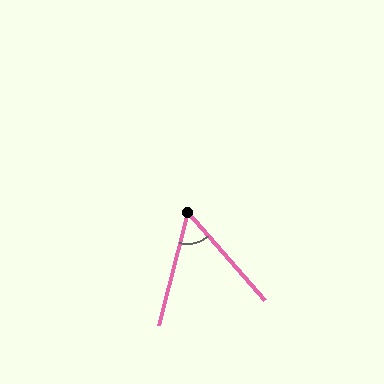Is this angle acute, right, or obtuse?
It is acute.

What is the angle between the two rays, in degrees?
Approximately 55 degrees.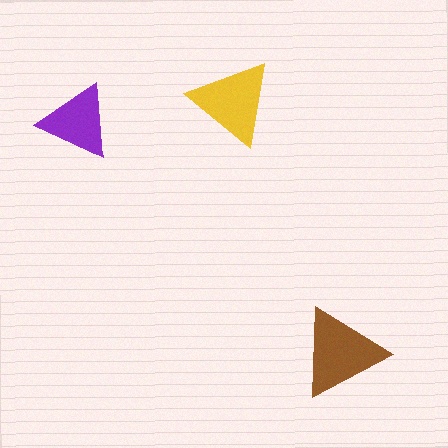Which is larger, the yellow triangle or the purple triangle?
The yellow one.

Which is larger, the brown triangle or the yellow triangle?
The brown one.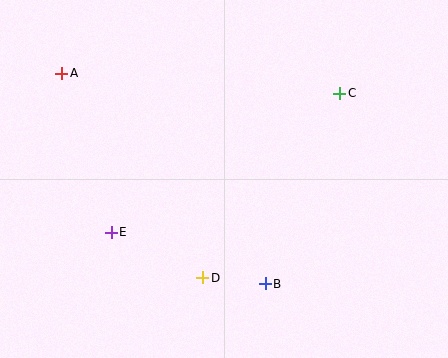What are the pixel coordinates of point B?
Point B is at (265, 284).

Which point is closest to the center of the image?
Point D at (203, 278) is closest to the center.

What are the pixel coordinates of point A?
Point A is at (62, 73).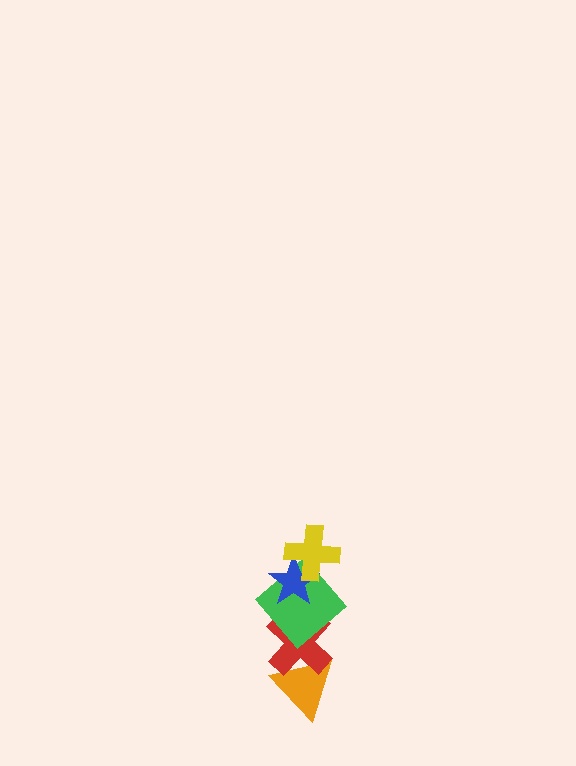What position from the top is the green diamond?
The green diamond is 3rd from the top.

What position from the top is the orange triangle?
The orange triangle is 5th from the top.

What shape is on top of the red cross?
The green diamond is on top of the red cross.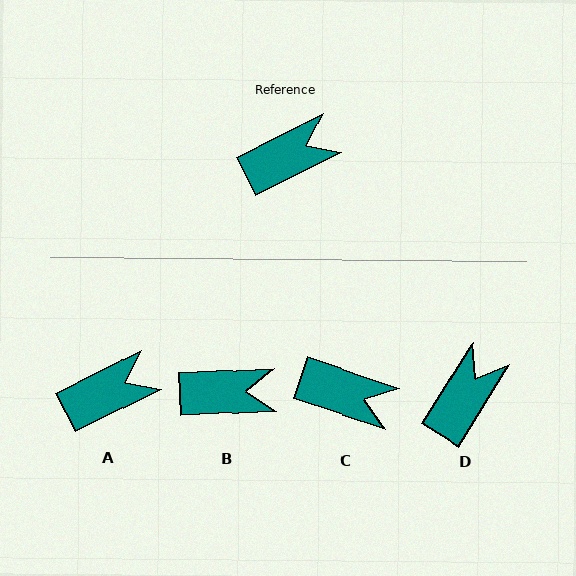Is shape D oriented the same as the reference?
No, it is off by about 32 degrees.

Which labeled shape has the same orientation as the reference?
A.